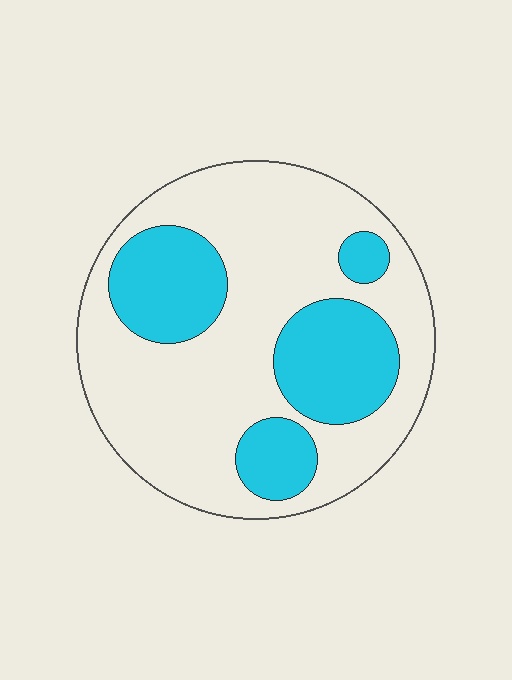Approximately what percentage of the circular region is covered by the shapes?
Approximately 30%.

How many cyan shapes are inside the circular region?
4.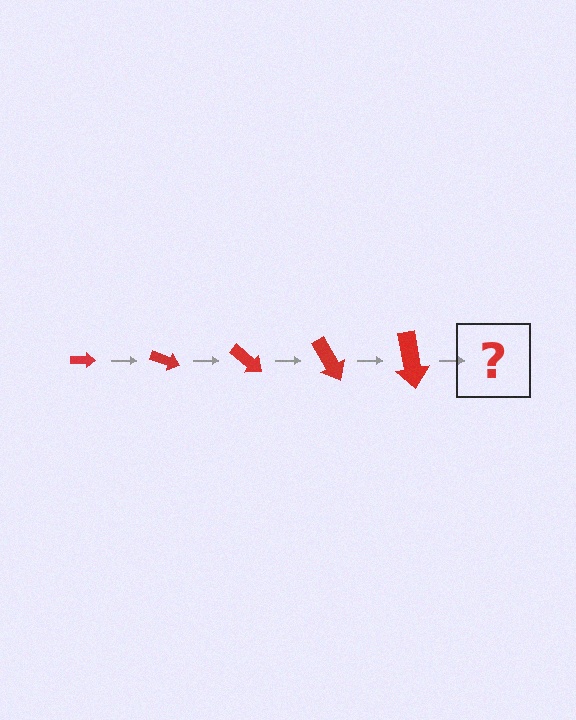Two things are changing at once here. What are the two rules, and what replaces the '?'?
The two rules are that the arrow grows larger each step and it rotates 20 degrees each step. The '?' should be an arrow, larger than the previous one and rotated 100 degrees from the start.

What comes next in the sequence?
The next element should be an arrow, larger than the previous one and rotated 100 degrees from the start.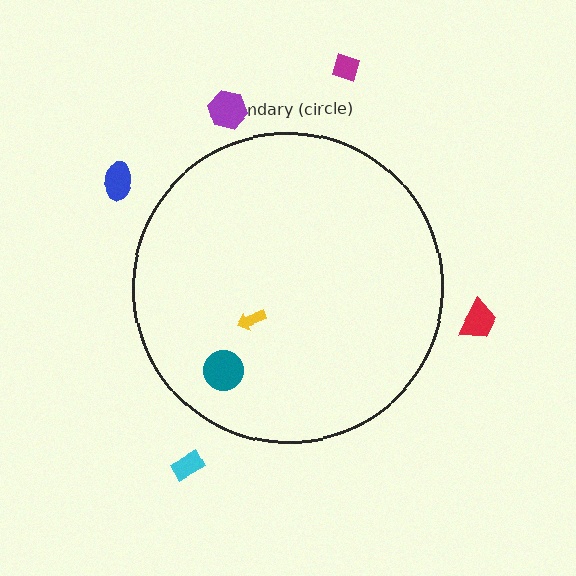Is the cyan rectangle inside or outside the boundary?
Outside.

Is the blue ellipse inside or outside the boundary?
Outside.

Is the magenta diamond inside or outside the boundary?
Outside.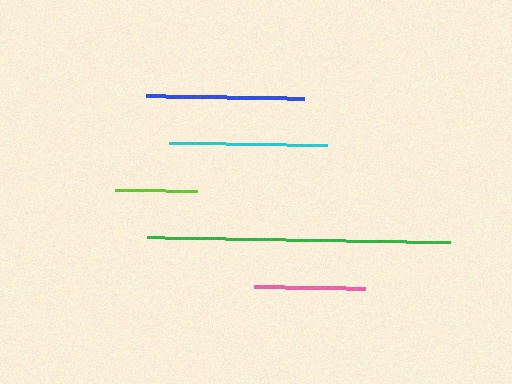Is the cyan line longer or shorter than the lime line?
The cyan line is longer than the lime line.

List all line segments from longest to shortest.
From longest to shortest: green, blue, cyan, pink, lime.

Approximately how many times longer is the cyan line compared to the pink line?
The cyan line is approximately 1.4 times the length of the pink line.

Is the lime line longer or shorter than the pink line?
The pink line is longer than the lime line.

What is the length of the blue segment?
The blue segment is approximately 158 pixels long.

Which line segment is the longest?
The green line is the longest at approximately 303 pixels.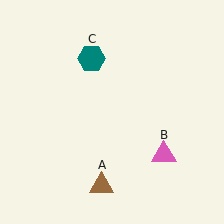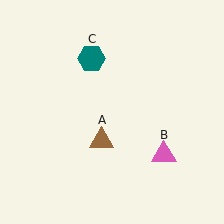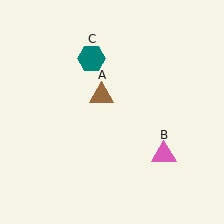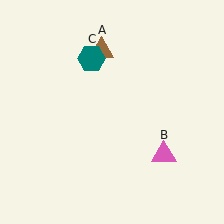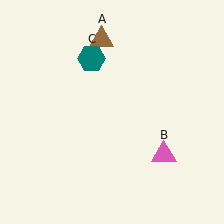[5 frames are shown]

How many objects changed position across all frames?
1 object changed position: brown triangle (object A).